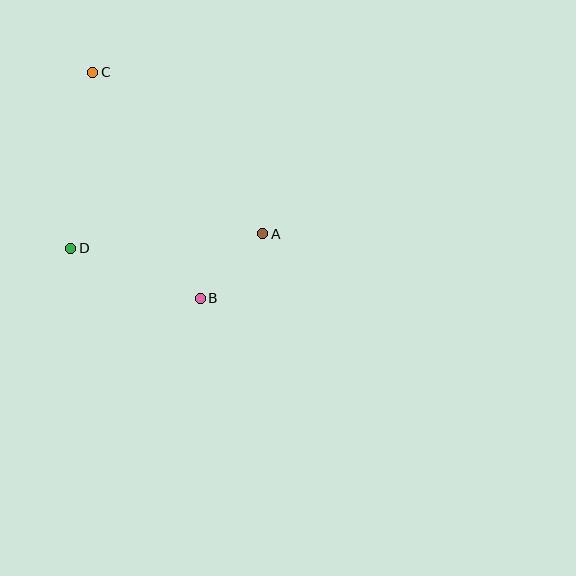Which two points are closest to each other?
Points A and B are closest to each other.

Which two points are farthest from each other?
Points B and C are farthest from each other.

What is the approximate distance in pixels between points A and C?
The distance between A and C is approximately 234 pixels.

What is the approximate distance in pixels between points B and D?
The distance between B and D is approximately 139 pixels.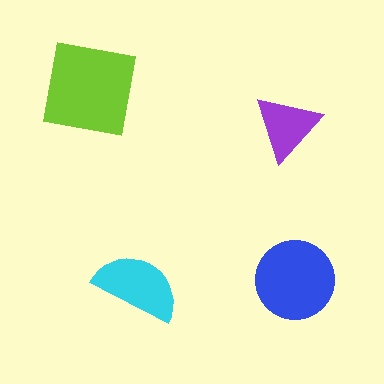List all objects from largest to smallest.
The lime square, the blue circle, the cyan semicircle, the purple triangle.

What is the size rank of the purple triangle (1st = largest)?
4th.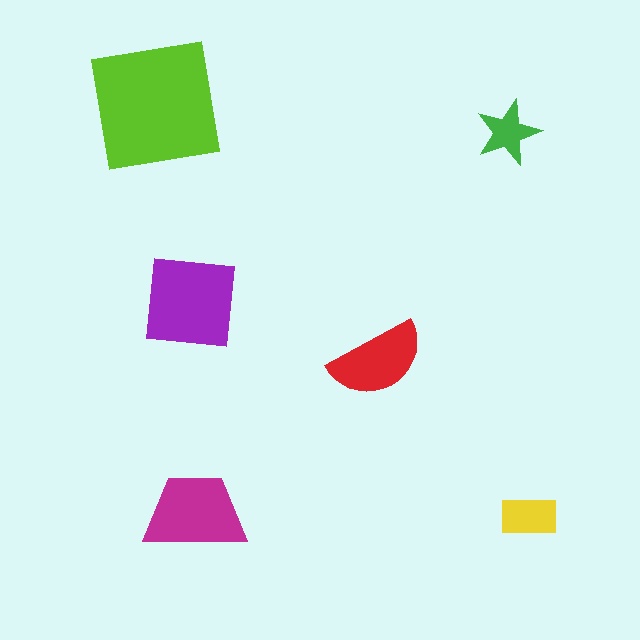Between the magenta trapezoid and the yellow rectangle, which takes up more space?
The magenta trapezoid.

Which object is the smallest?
The green star.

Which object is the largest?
The lime square.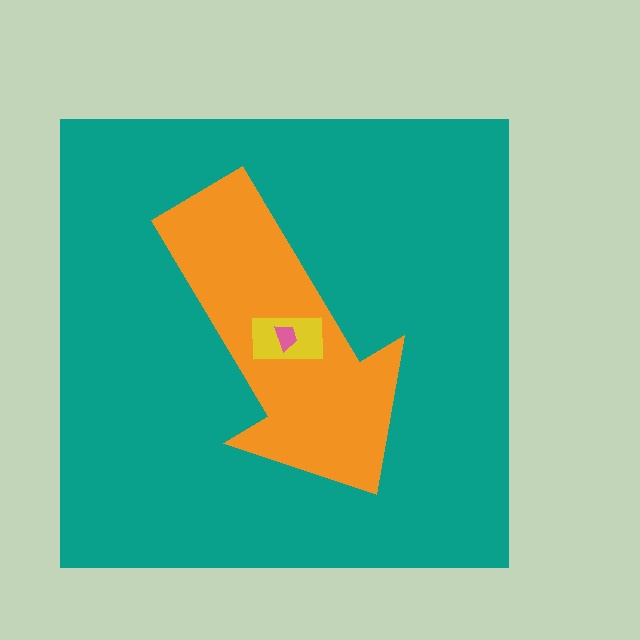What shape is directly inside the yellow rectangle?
The pink trapezoid.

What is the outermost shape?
The teal square.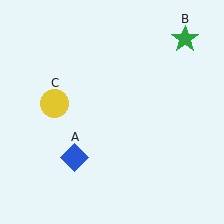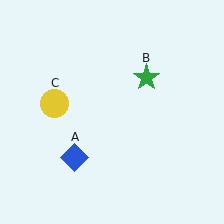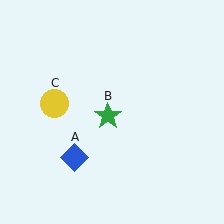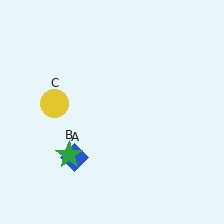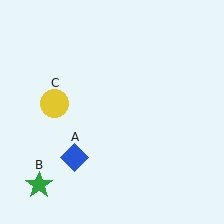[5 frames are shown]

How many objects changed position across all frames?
1 object changed position: green star (object B).